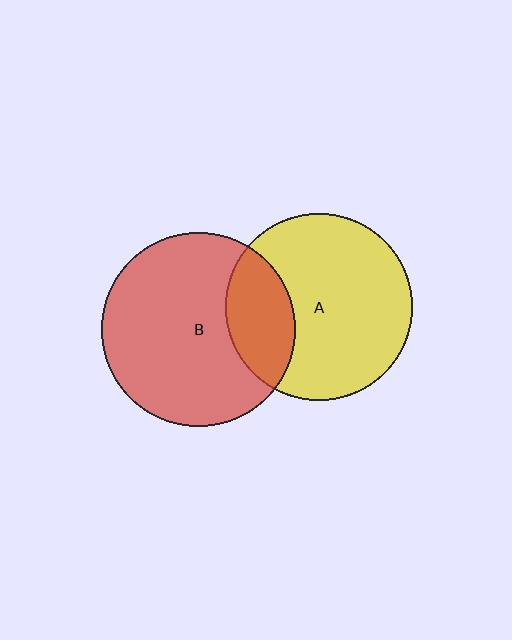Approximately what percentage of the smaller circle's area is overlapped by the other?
Approximately 25%.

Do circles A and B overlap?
Yes.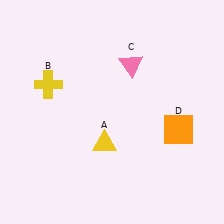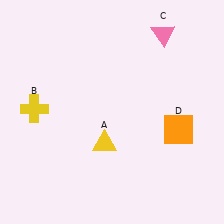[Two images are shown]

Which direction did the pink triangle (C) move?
The pink triangle (C) moved right.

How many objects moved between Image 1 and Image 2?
2 objects moved between the two images.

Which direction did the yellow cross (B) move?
The yellow cross (B) moved down.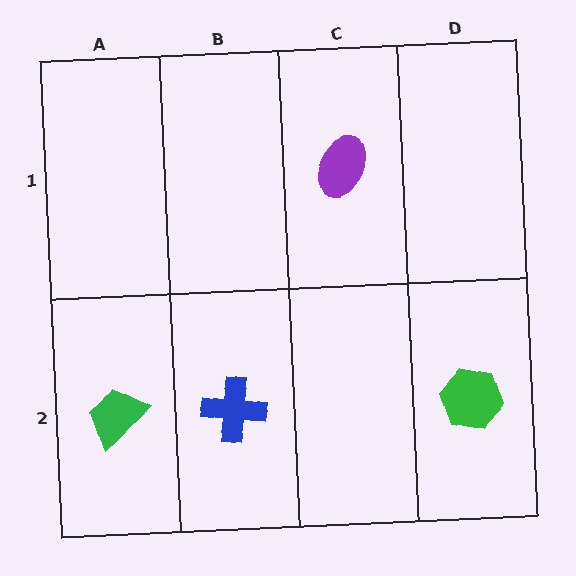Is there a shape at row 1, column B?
No, that cell is empty.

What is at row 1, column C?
A purple ellipse.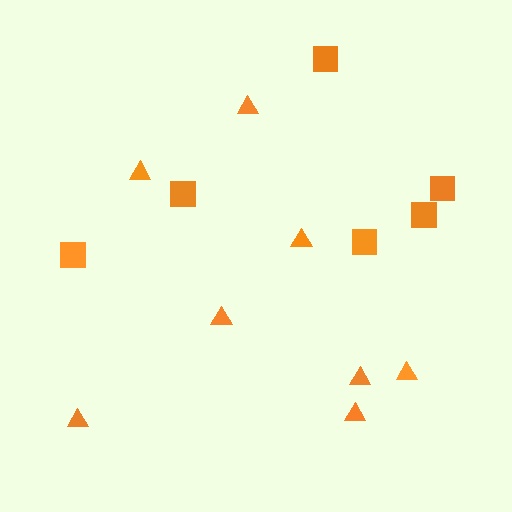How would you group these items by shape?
There are 2 groups: one group of triangles (8) and one group of squares (6).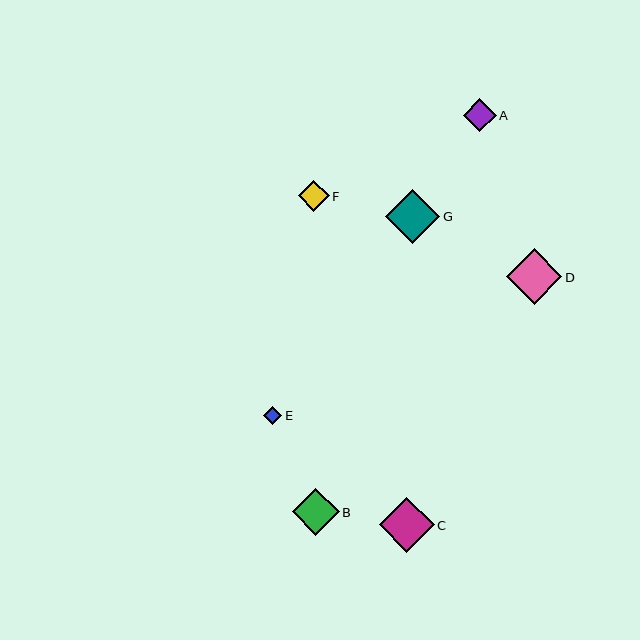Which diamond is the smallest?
Diamond E is the smallest with a size of approximately 18 pixels.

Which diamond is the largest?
Diamond D is the largest with a size of approximately 56 pixels.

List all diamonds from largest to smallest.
From largest to smallest: D, C, G, B, A, F, E.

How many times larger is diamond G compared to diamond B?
Diamond G is approximately 1.2 times the size of diamond B.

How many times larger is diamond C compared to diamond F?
Diamond C is approximately 1.8 times the size of diamond F.